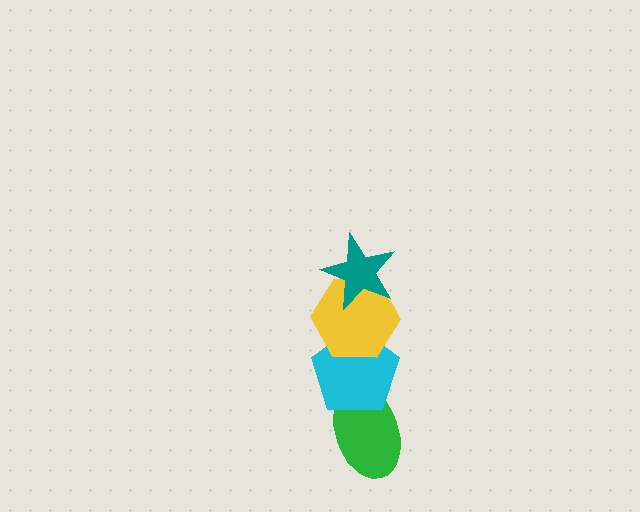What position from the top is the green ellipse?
The green ellipse is 4th from the top.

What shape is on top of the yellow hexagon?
The teal star is on top of the yellow hexagon.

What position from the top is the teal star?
The teal star is 1st from the top.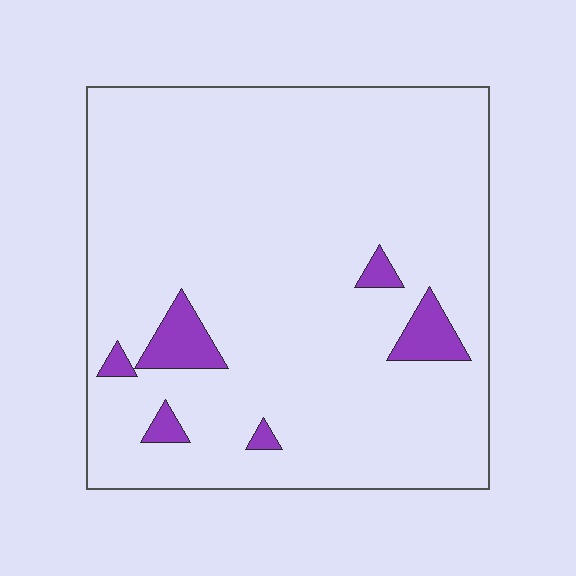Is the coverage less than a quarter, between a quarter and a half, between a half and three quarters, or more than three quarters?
Less than a quarter.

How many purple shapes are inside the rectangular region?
6.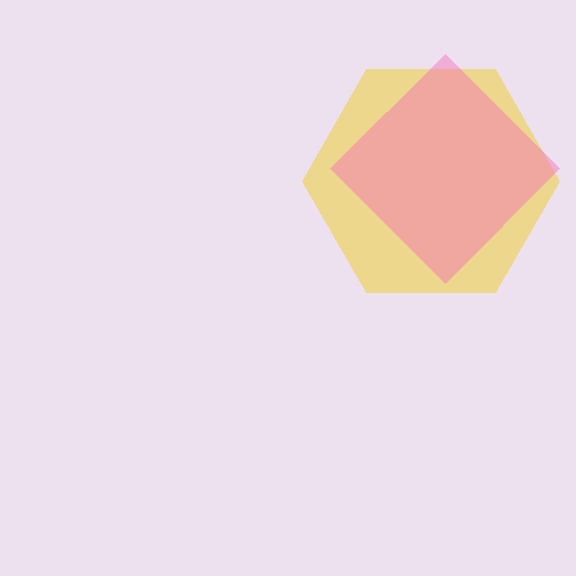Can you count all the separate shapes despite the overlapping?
Yes, there are 2 separate shapes.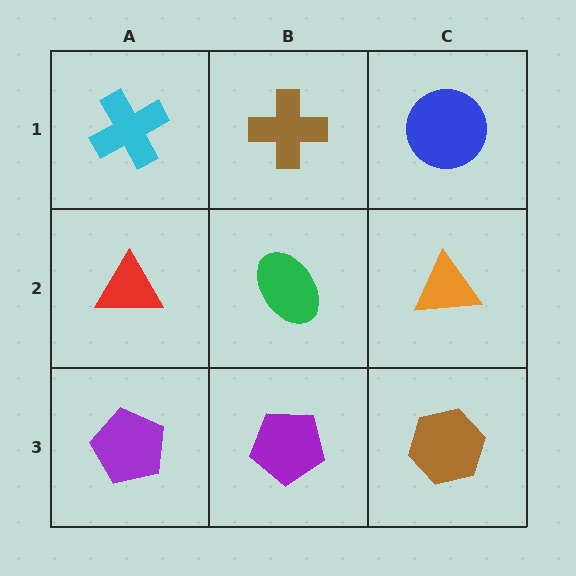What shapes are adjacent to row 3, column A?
A red triangle (row 2, column A), a purple pentagon (row 3, column B).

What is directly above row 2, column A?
A cyan cross.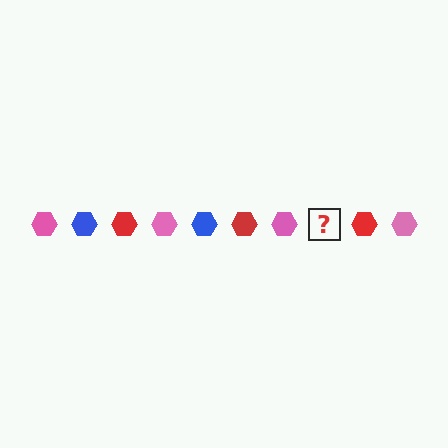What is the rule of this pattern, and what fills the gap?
The rule is that the pattern cycles through pink, blue, red hexagons. The gap should be filled with a blue hexagon.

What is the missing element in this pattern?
The missing element is a blue hexagon.